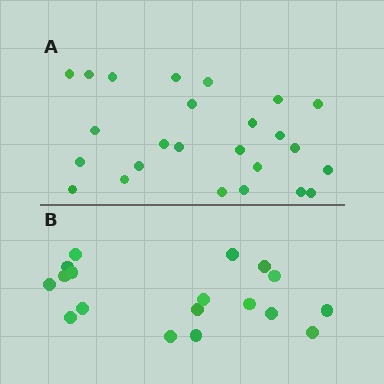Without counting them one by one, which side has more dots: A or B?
Region A (the top region) has more dots.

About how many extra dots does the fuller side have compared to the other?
Region A has roughly 8 or so more dots than region B.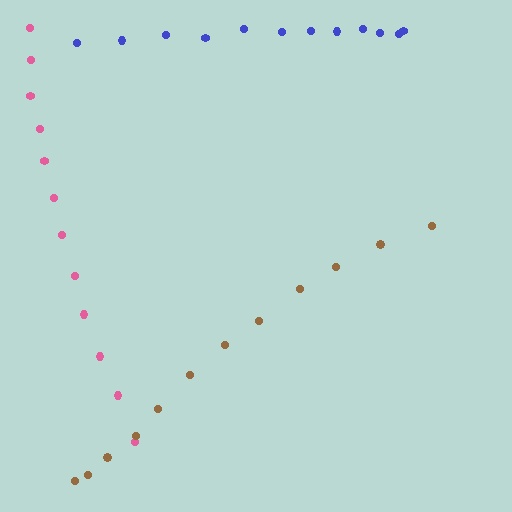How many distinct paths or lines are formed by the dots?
There are 3 distinct paths.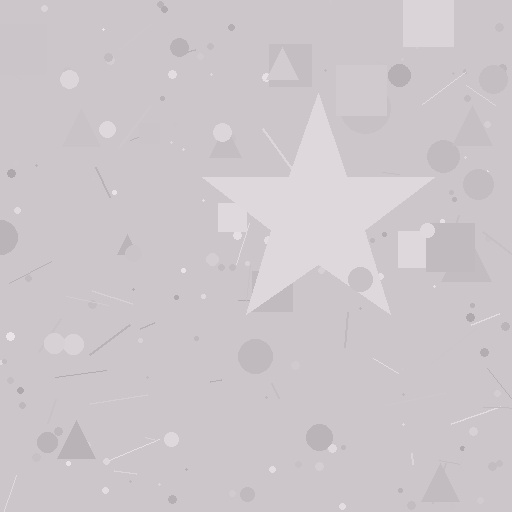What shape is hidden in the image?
A star is hidden in the image.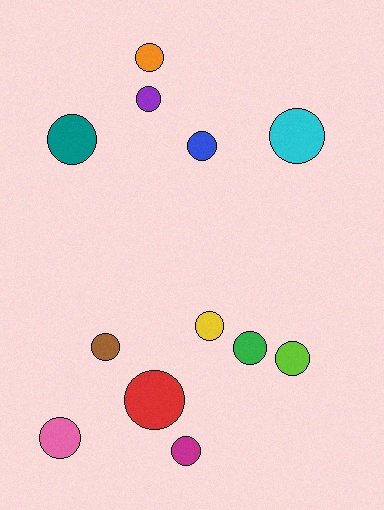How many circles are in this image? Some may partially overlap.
There are 12 circles.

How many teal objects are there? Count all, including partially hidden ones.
There is 1 teal object.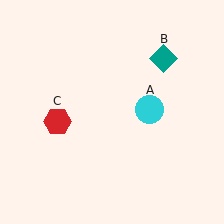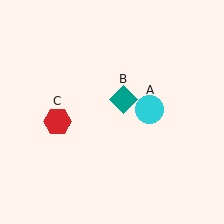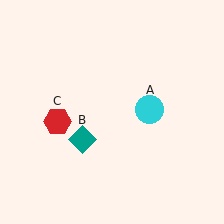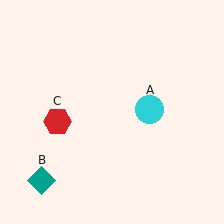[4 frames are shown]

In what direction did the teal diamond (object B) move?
The teal diamond (object B) moved down and to the left.